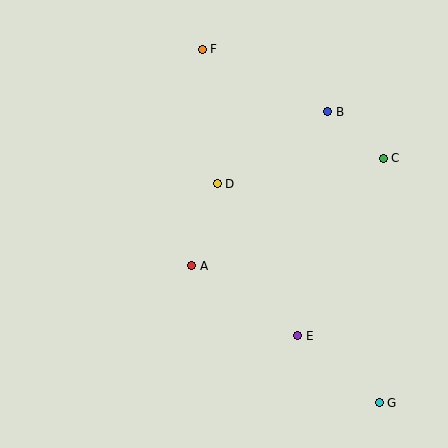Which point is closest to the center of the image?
Point D at (217, 184) is closest to the center.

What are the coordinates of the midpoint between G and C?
The midpoint between G and C is at (381, 281).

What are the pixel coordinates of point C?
Point C is at (383, 159).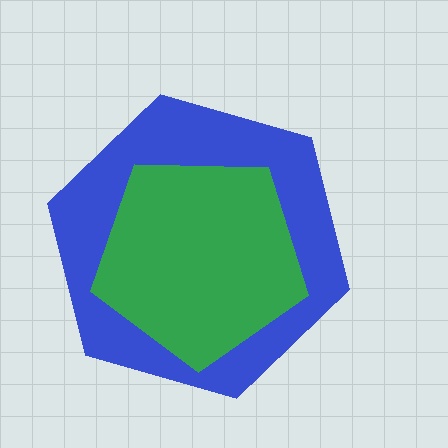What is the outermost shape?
The blue hexagon.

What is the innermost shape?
The green pentagon.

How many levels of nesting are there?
2.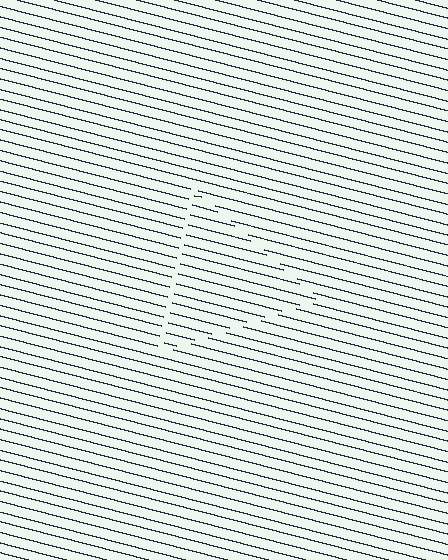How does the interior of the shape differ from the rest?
The interior of the shape contains the same grating, shifted by half a period — the contour is defined by the phase discontinuity where line-ends from the inner and outer gratings abut.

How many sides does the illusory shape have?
3 sides — the line-ends trace a triangle.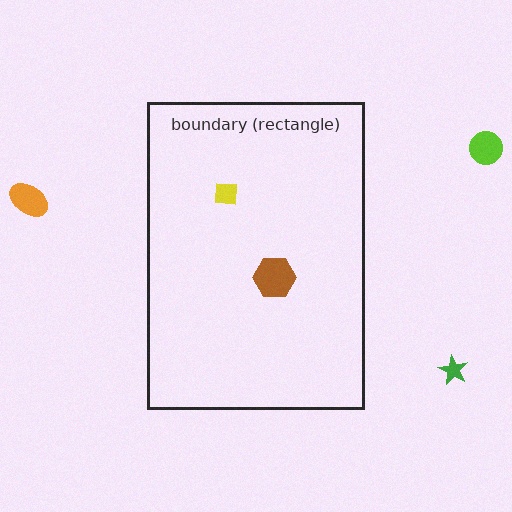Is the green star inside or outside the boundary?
Outside.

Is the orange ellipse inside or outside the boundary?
Outside.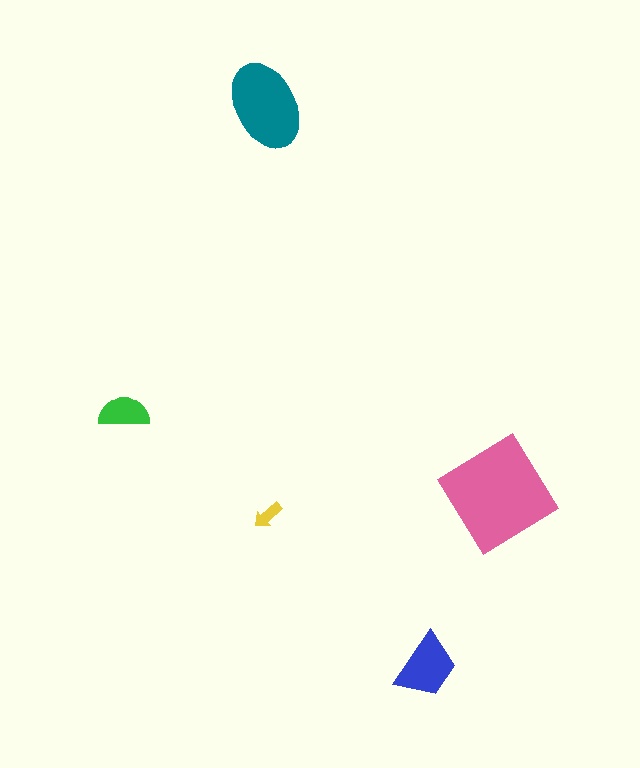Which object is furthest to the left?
The green semicircle is leftmost.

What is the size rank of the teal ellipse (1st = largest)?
2nd.